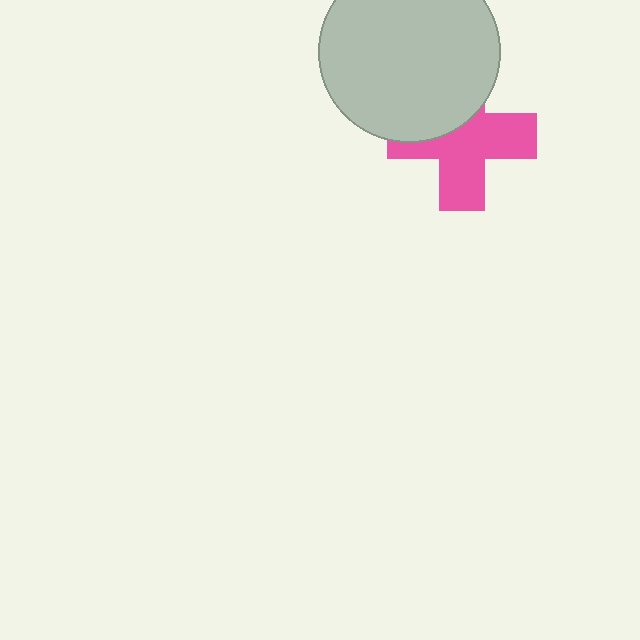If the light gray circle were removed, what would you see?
You would see the complete pink cross.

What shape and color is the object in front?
The object in front is a light gray circle.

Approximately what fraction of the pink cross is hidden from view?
Roughly 38% of the pink cross is hidden behind the light gray circle.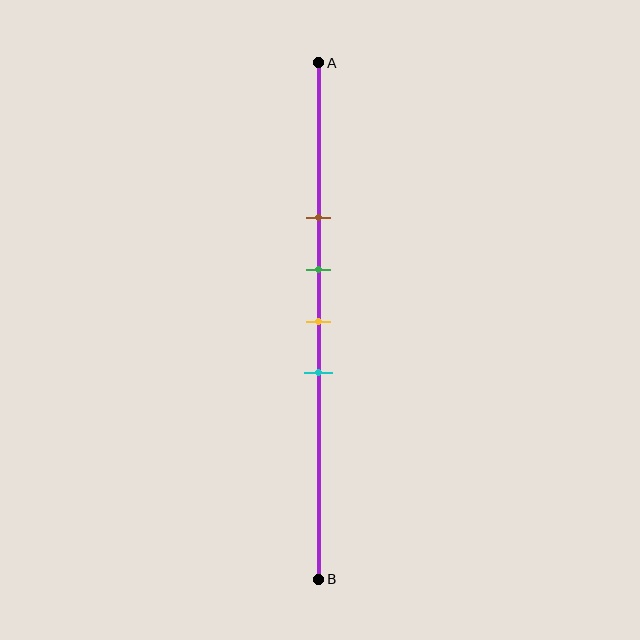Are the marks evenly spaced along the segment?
Yes, the marks are approximately evenly spaced.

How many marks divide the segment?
There are 4 marks dividing the segment.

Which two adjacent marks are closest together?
The green and yellow marks are the closest adjacent pair.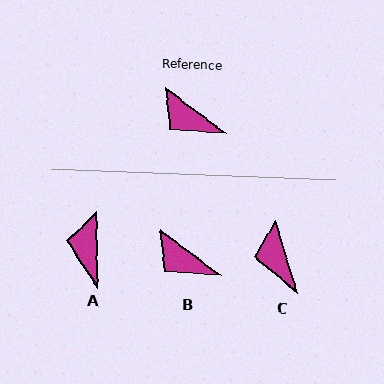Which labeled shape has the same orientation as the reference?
B.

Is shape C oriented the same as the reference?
No, it is off by about 37 degrees.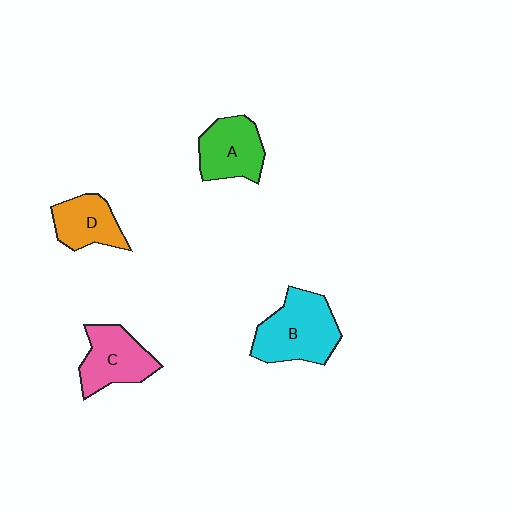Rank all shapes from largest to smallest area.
From largest to smallest: B (cyan), C (pink), A (green), D (orange).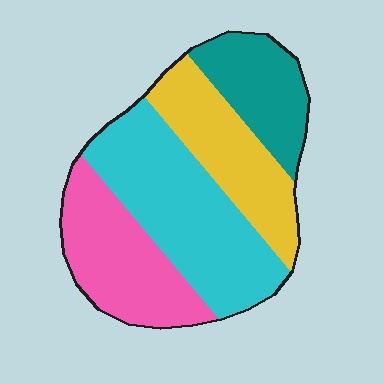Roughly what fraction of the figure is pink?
Pink takes up between a sixth and a third of the figure.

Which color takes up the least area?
Teal, at roughly 15%.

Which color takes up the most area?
Cyan, at roughly 35%.